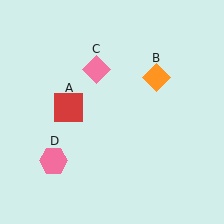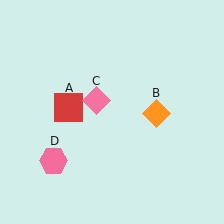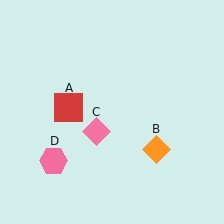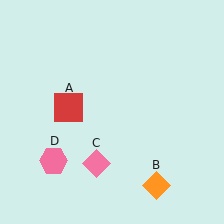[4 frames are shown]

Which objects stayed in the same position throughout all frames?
Red square (object A) and pink hexagon (object D) remained stationary.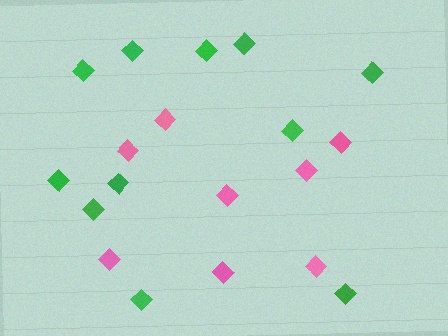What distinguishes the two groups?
There are 2 groups: one group of green diamonds (11) and one group of pink diamonds (8).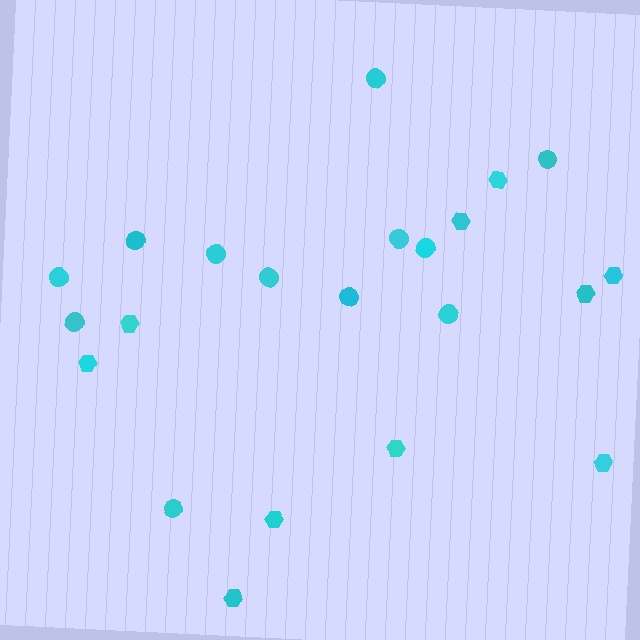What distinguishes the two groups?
There are 2 groups: one group of hexagons (10) and one group of circles (12).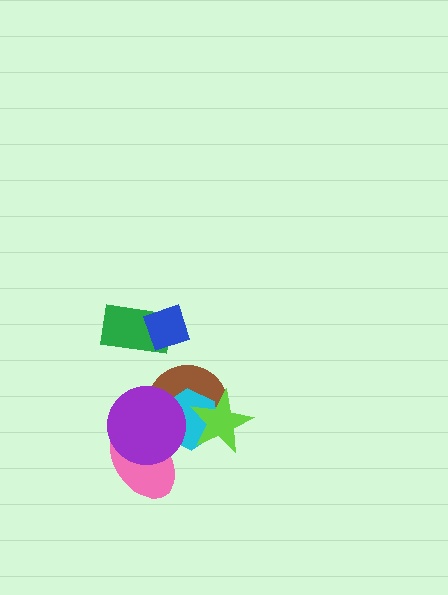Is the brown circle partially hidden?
Yes, it is partially covered by another shape.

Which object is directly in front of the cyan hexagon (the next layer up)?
The purple circle is directly in front of the cyan hexagon.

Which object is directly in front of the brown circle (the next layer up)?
The cyan hexagon is directly in front of the brown circle.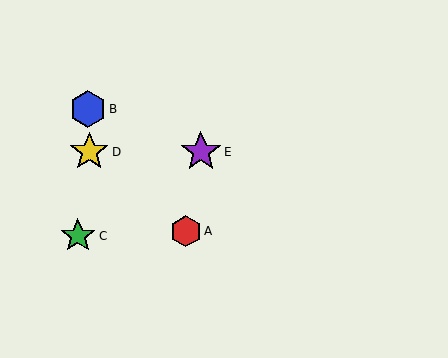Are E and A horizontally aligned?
No, E is at y≈152 and A is at y≈231.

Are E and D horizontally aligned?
Yes, both are at y≈152.